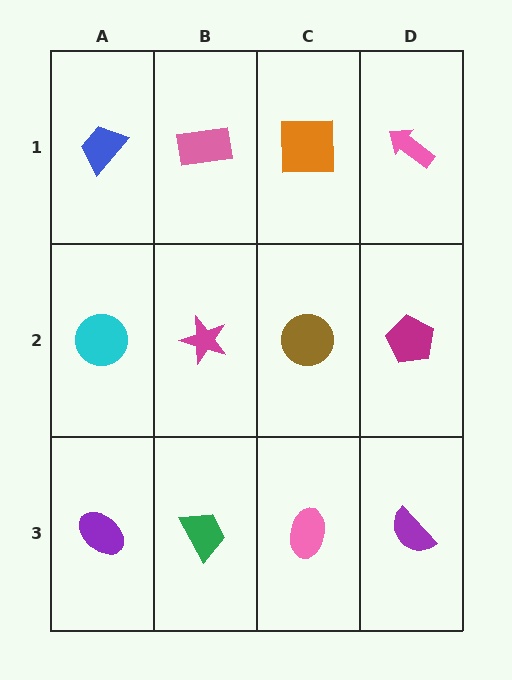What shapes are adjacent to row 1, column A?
A cyan circle (row 2, column A), a pink rectangle (row 1, column B).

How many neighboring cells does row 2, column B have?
4.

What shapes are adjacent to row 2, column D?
A pink arrow (row 1, column D), a purple semicircle (row 3, column D), a brown circle (row 2, column C).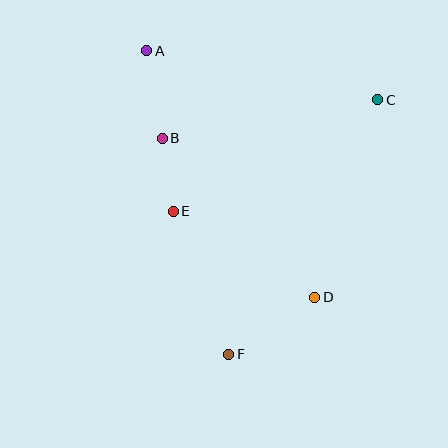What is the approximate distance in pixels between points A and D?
The distance between A and D is approximately 298 pixels.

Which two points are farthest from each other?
Points A and F are farthest from each other.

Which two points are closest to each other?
Points B and E are closest to each other.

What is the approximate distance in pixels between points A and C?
The distance between A and C is approximately 236 pixels.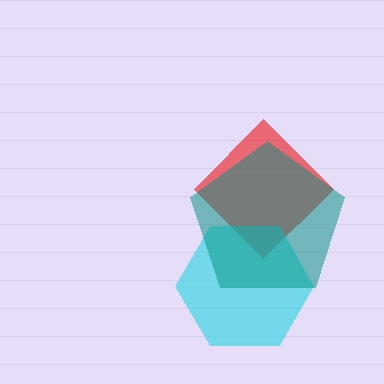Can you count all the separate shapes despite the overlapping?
Yes, there are 3 separate shapes.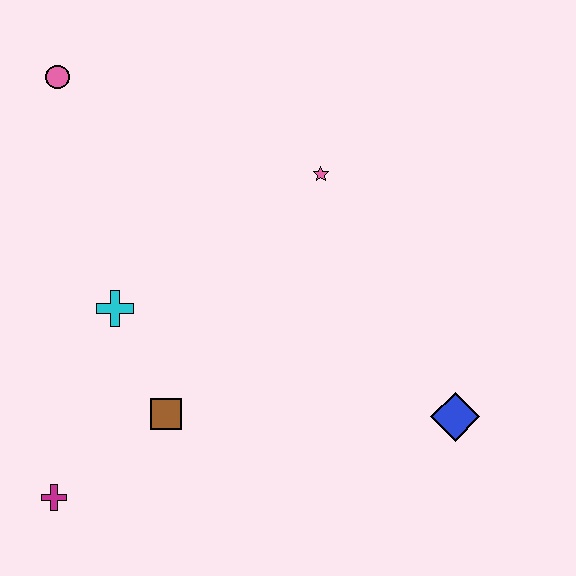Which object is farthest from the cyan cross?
The blue diamond is farthest from the cyan cross.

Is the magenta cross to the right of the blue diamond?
No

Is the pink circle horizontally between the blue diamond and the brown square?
No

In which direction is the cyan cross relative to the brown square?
The cyan cross is above the brown square.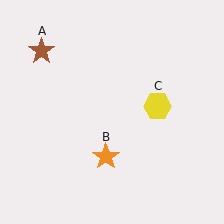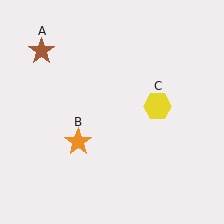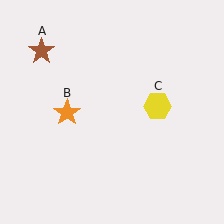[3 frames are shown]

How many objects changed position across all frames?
1 object changed position: orange star (object B).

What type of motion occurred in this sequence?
The orange star (object B) rotated clockwise around the center of the scene.